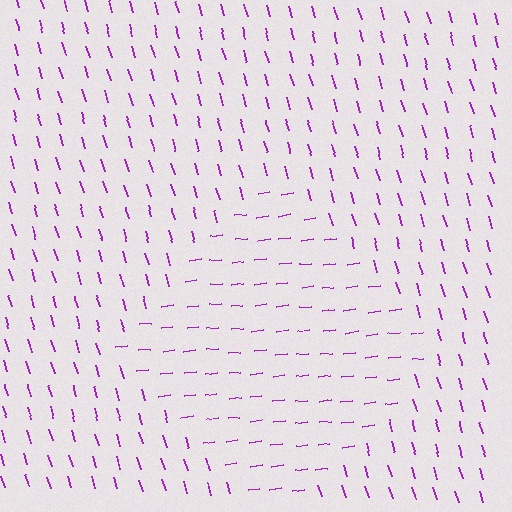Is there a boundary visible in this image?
Yes, there is a texture boundary formed by a change in line orientation.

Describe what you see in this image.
The image is filled with small purple line segments. A diamond region in the image has lines oriented differently from the surrounding lines, creating a visible texture boundary.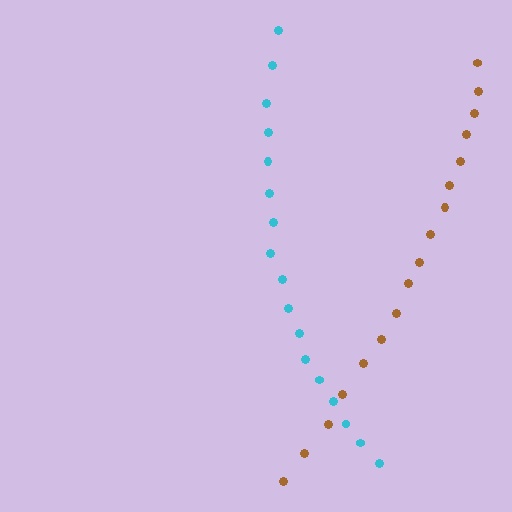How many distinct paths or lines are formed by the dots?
There are 2 distinct paths.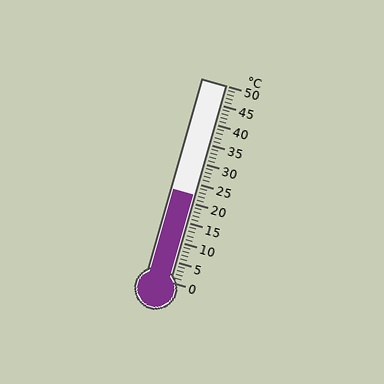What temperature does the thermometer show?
The thermometer shows approximately 22°C.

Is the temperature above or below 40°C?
The temperature is below 40°C.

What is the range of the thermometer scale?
The thermometer scale ranges from 0°C to 50°C.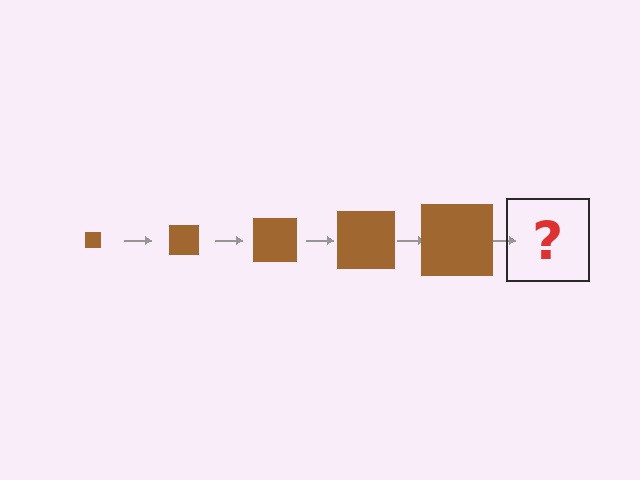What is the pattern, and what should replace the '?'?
The pattern is that the square gets progressively larger each step. The '?' should be a brown square, larger than the previous one.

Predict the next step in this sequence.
The next step is a brown square, larger than the previous one.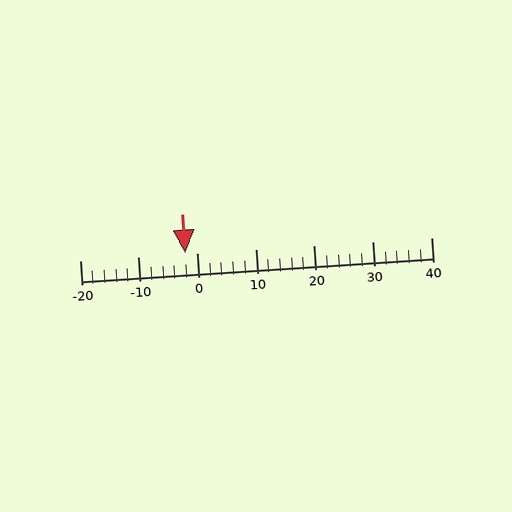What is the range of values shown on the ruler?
The ruler shows values from -20 to 40.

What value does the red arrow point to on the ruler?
The red arrow points to approximately -2.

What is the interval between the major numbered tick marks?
The major tick marks are spaced 10 units apart.